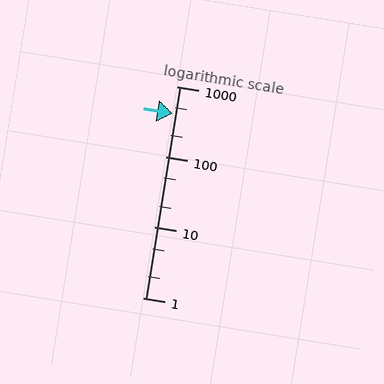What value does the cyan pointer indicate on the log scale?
The pointer indicates approximately 410.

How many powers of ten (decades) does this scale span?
The scale spans 3 decades, from 1 to 1000.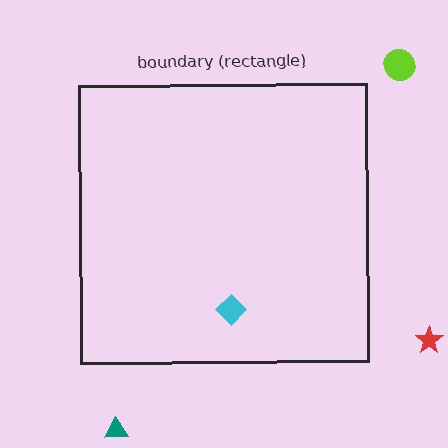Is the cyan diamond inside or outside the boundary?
Inside.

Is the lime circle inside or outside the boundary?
Outside.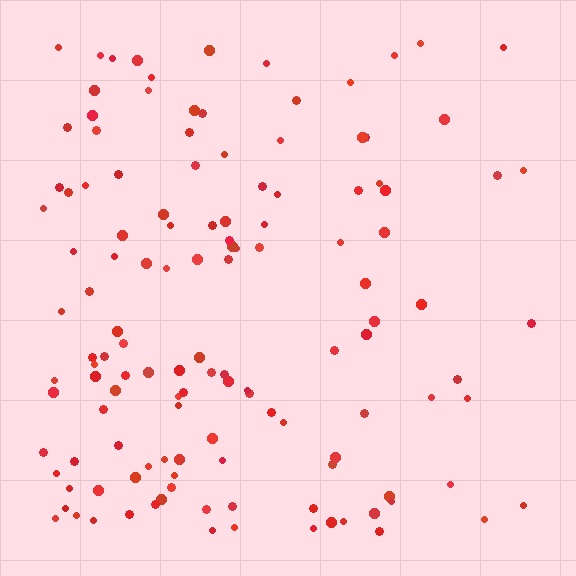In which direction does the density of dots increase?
From right to left, with the left side densest.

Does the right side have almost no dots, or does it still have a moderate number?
Still a moderate number, just noticeably fewer than the left.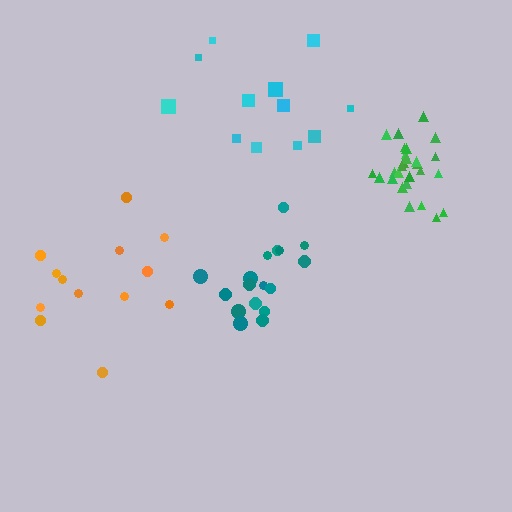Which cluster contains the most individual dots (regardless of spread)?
Green (27).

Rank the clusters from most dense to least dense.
green, teal, cyan, orange.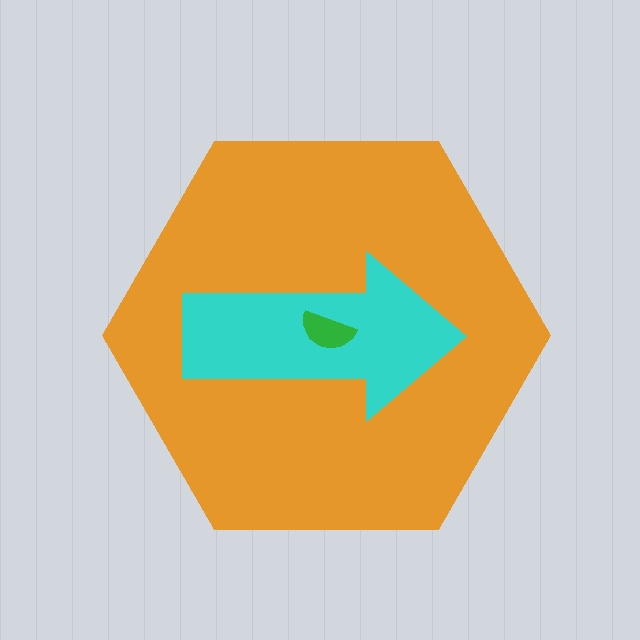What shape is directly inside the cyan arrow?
The green semicircle.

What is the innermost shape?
The green semicircle.